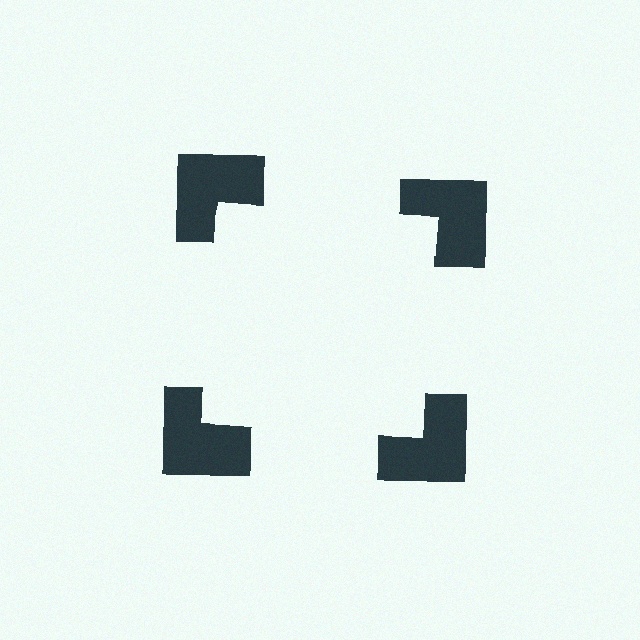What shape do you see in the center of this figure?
An illusory square — its edges are inferred from the aligned wedge cuts in the notched squares, not physically drawn.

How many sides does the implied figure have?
4 sides.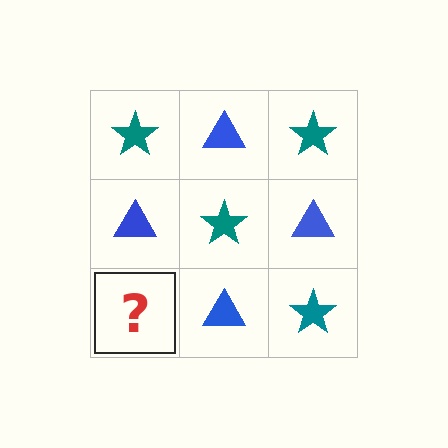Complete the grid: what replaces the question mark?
The question mark should be replaced with a teal star.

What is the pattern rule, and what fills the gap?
The rule is that it alternates teal star and blue triangle in a checkerboard pattern. The gap should be filled with a teal star.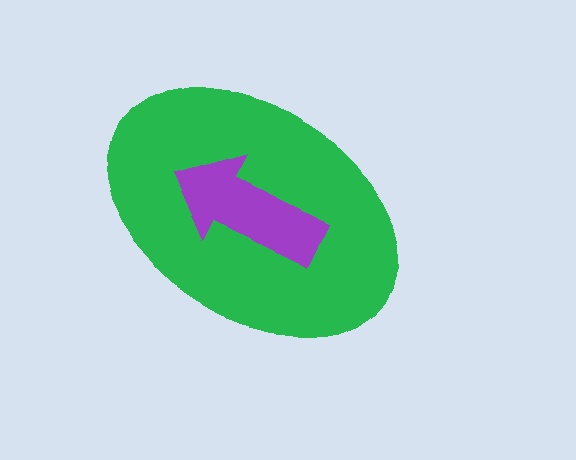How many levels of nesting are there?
2.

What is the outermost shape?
The green ellipse.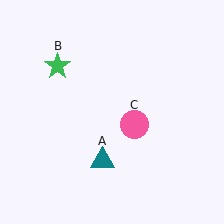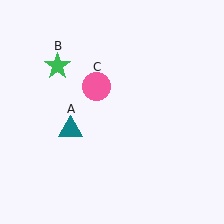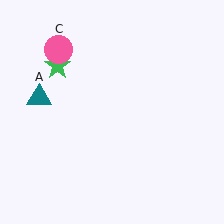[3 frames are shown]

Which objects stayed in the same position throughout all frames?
Green star (object B) remained stationary.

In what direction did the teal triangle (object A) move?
The teal triangle (object A) moved up and to the left.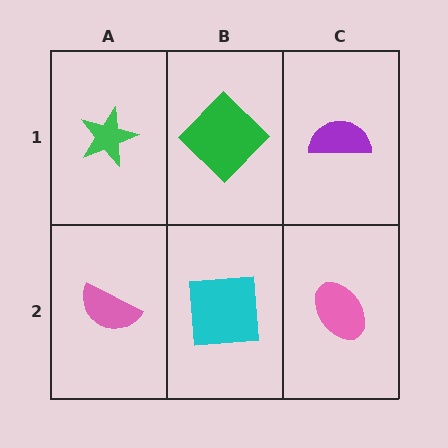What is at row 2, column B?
A cyan square.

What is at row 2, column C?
A pink ellipse.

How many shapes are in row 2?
3 shapes.